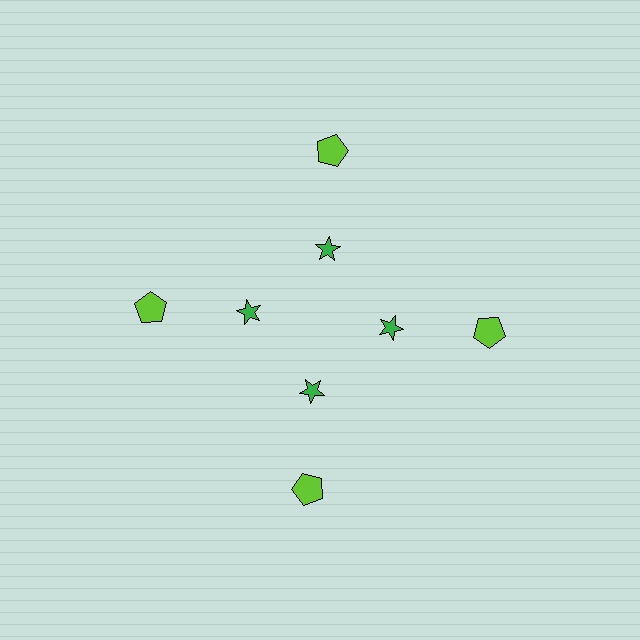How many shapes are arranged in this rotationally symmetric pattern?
There are 8 shapes, arranged in 4 groups of 2.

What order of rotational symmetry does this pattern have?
This pattern has 4-fold rotational symmetry.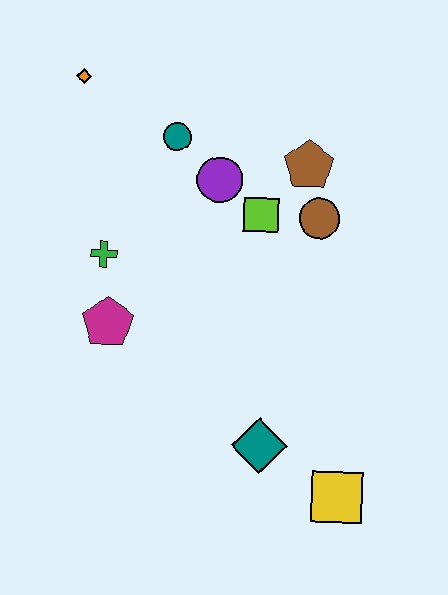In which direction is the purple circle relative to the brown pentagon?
The purple circle is to the left of the brown pentagon.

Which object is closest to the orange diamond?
The teal circle is closest to the orange diamond.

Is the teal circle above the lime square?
Yes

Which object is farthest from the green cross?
The yellow square is farthest from the green cross.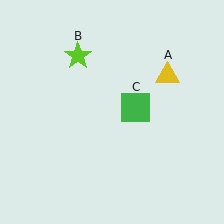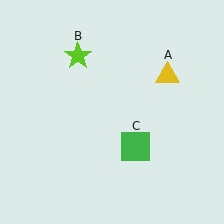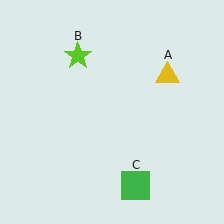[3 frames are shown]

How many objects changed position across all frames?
1 object changed position: green square (object C).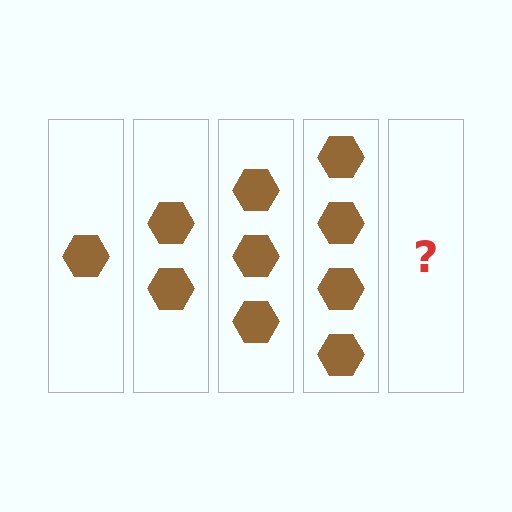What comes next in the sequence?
The next element should be 5 hexagons.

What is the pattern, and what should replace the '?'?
The pattern is that each step adds one more hexagon. The '?' should be 5 hexagons.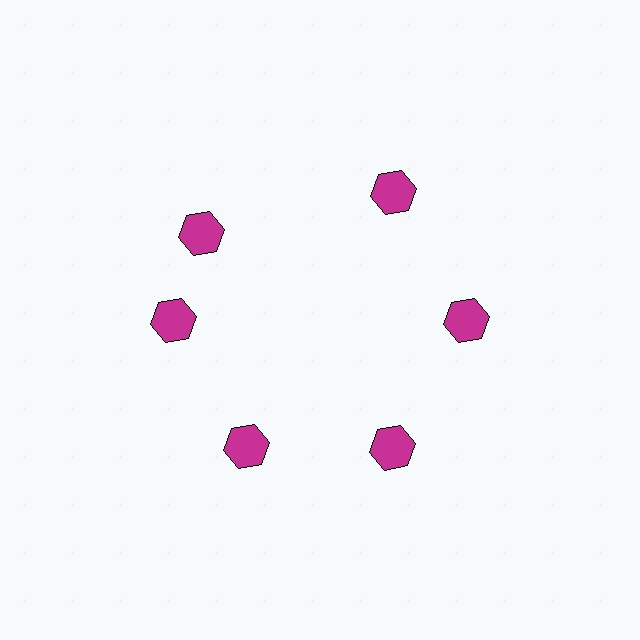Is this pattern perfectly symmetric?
No. The 6 magenta hexagons are arranged in a ring, but one element near the 11 o'clock position is rotated out of alignment along the ring, breaking the 6-fold rotational symmetry.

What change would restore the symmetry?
The symmetry would be restored by rotating it back into even spacing with its neighbors so that all 6 hexagons sit at equal angles and equal distance from the center.